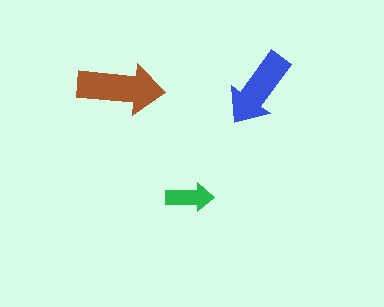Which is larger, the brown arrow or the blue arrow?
The brown one.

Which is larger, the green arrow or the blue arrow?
The blue one.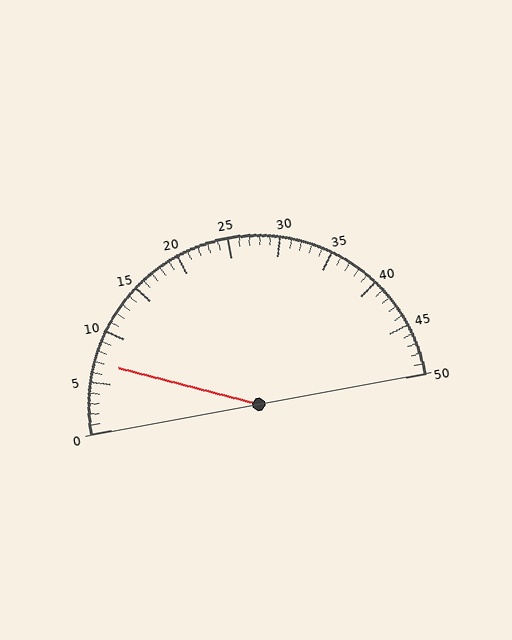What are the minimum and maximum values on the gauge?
The gauge ranges from 0 to 50.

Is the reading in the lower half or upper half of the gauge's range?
The reading is in the lower half of the range (0 to 50).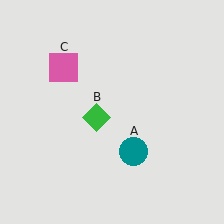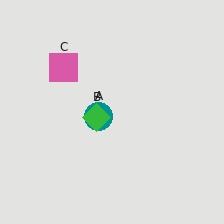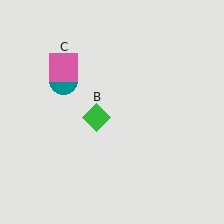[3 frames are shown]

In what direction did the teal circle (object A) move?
The teal circle (object A) moved up and to the left.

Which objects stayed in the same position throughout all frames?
Green diamond (object B) and pink square (object C) remained stationary.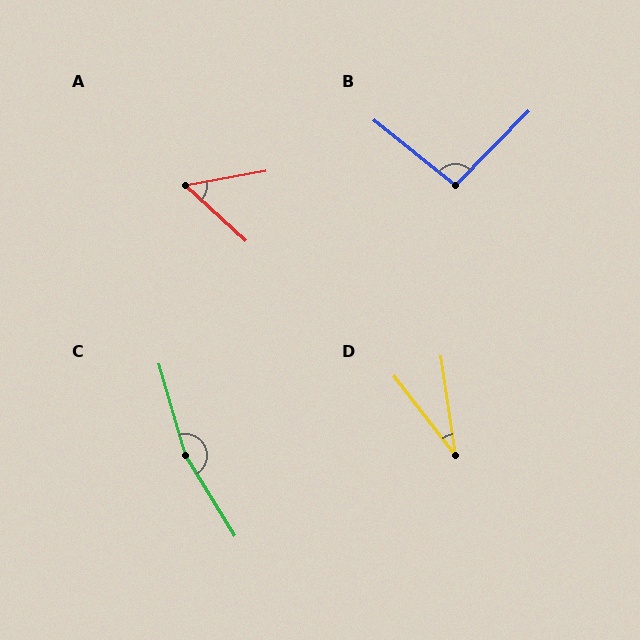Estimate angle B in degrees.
Approximately 96 degrees.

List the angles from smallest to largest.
D (30°), A (53°), B (96°), C (164°).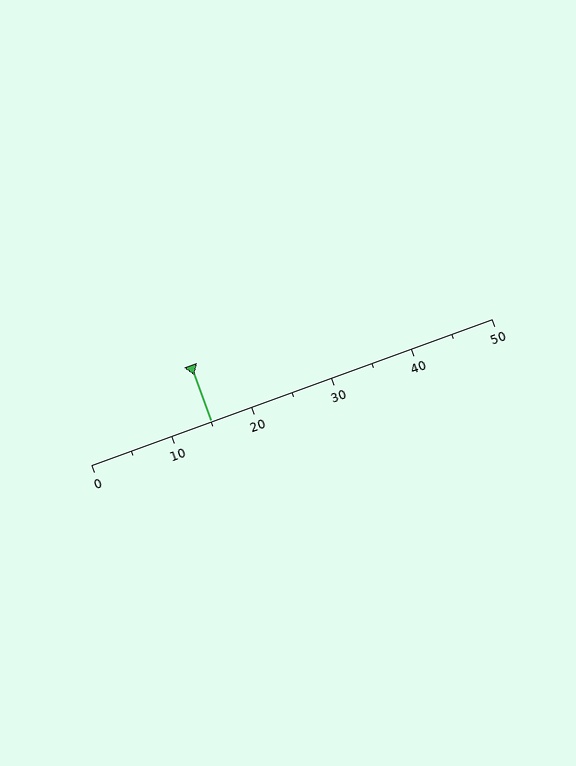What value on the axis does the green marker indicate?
The marker indicates approximately 15.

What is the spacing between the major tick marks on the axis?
The major ticks are spaced 10 apart.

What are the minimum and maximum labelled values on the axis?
The axis runs from 0 to 50.